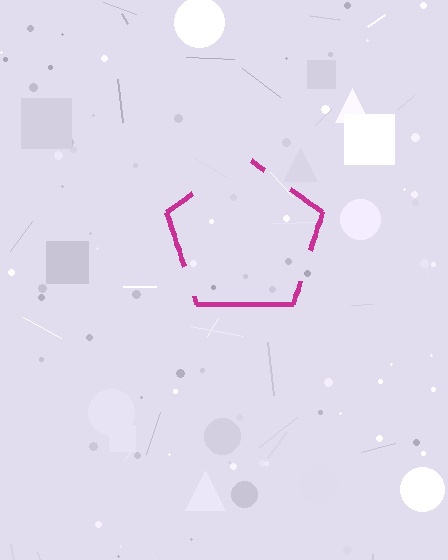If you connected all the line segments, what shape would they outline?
They would outline a pentagon.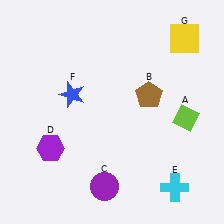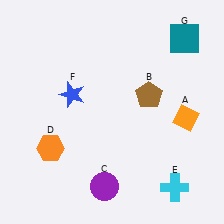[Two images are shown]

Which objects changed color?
A changed from lime to orange. D changed from purple to orange. G changed from yellow to teal.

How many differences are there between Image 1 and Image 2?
There are 3 differences between the two images.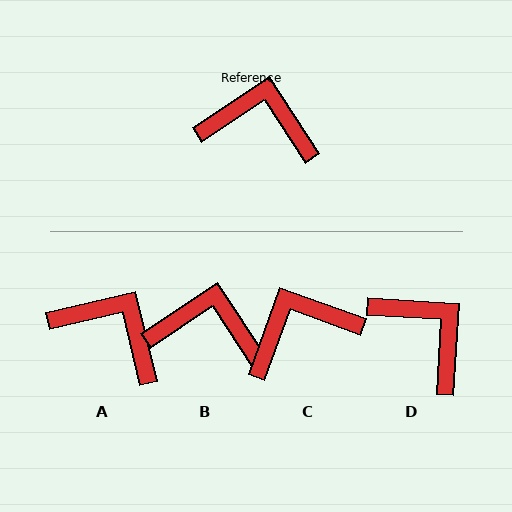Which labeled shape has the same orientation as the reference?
B.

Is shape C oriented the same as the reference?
No, it is off by about 37 degrees.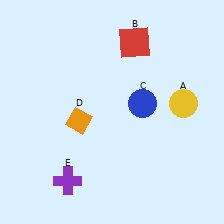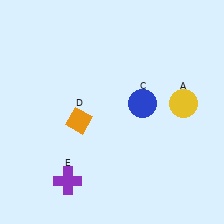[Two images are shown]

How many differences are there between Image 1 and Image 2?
There is 1 difference between the two images.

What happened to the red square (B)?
The red square (B) was removed in Image 2. It was in the top-right area of Image 1.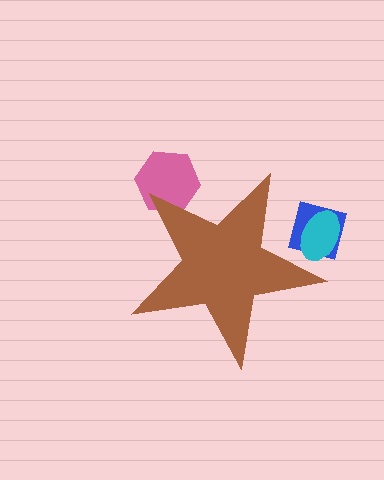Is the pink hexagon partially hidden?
Yes, the pink hexagon is partially hidden behind the brown star.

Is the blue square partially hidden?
Yes, the blue square is partially hidden behind the brown star.